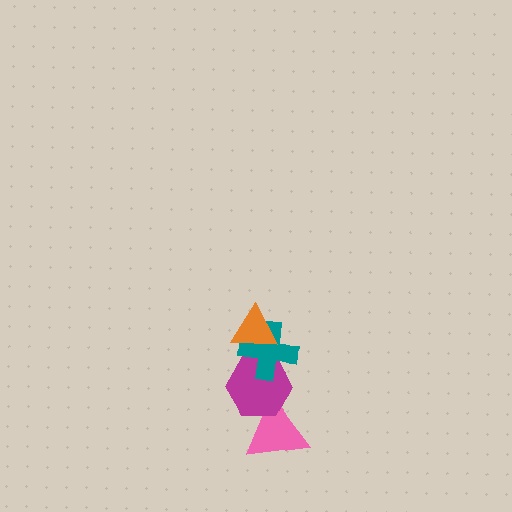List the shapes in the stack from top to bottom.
From top to bottom: the orange triangle, the teal cross, the magenta hexagon, the pink triangle.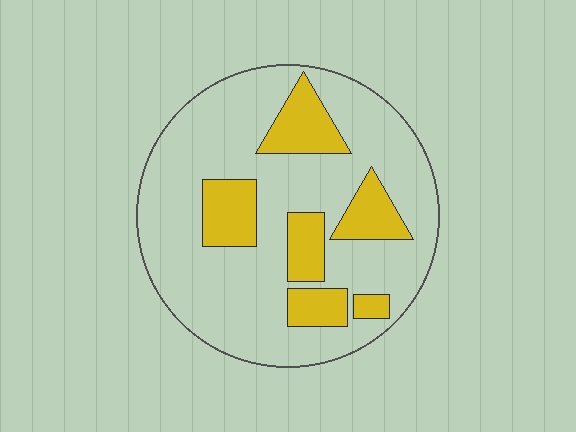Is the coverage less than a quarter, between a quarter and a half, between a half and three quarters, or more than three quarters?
Less than a quarter.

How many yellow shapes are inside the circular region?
6.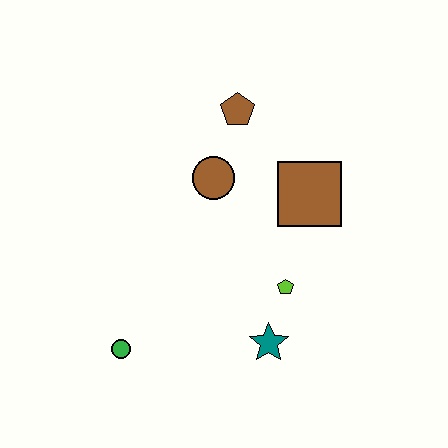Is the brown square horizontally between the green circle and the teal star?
No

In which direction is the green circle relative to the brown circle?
The green circle is below the brown circle.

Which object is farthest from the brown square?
The green circle is farthest from the brown square.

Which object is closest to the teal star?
The lime pentagon is closest to the teal star.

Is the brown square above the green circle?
Yes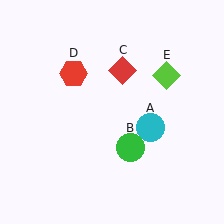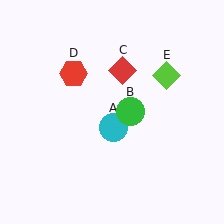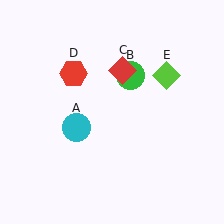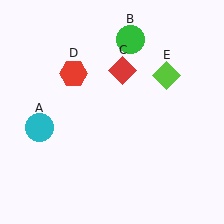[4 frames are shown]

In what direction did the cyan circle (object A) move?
The cyan circle (object A) moved left.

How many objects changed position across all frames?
2 objects changed position: cyan circle (object A), green circle (object B).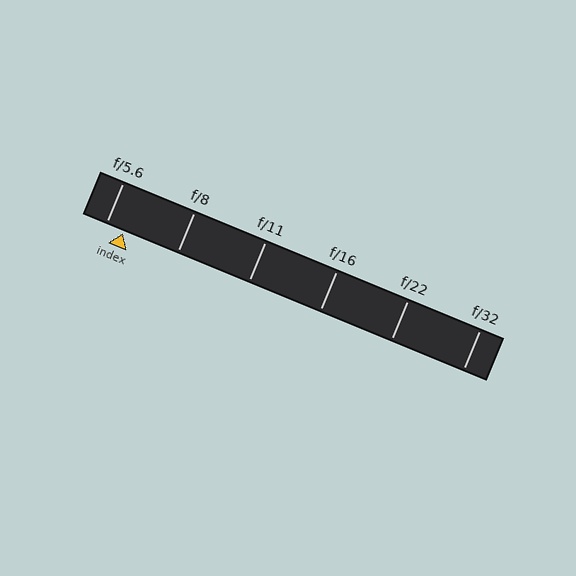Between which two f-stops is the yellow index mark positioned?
The index mark is between f/5.6 and f/8.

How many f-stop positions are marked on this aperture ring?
There are 6 f-stop positions marked.